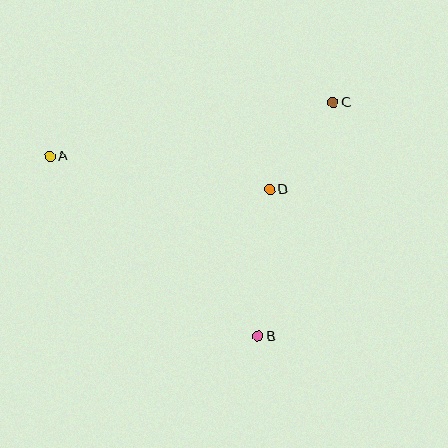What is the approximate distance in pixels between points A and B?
The distance between A and B is approximately 275 pixels.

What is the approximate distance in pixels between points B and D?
The distance between B and D is approximately 147 pixels.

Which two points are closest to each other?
Points C and D are closest to each other.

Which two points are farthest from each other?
Points A and C are farthest from each other.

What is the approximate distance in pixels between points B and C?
The distance between B and C is approximately 246 pixels.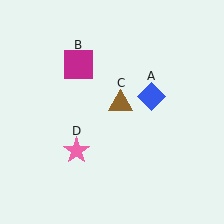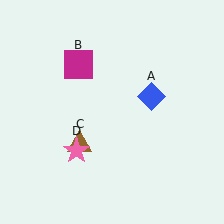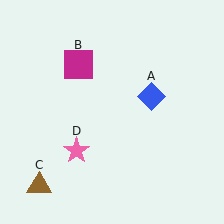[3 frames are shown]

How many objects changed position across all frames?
1 object changed position: brown triangle (object C).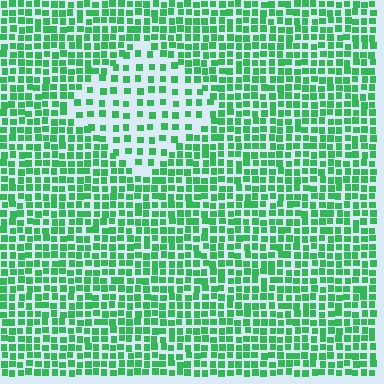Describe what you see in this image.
The image contains small green elements arranged at two different densities. A diamond-shaped region is visible where the elements are less densely packed than the surrounding area.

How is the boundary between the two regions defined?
The boundary is defined by a change in element density (approximately 2.1x ratio). All elements are the same color, size, and shape.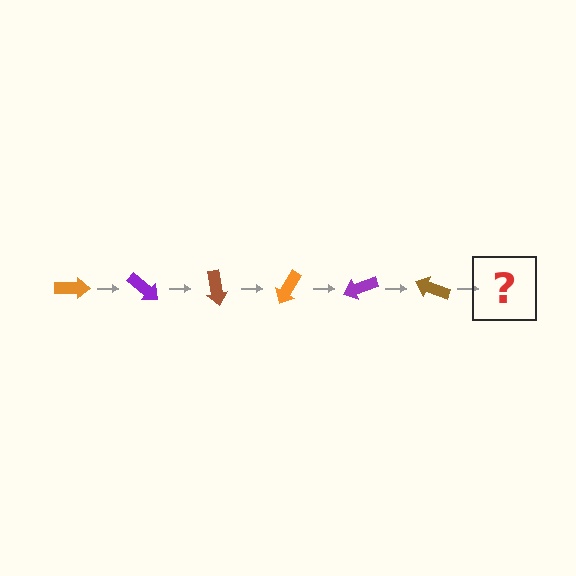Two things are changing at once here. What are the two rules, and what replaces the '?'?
The two rules are that it rotates 40 degrees each step and the color cycles through orange, purple, and brown. The '?' should be an orange arrow, rotated 240 degrees from the start.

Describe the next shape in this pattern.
It should be an orange arrow, rotated 240 degrees from the start.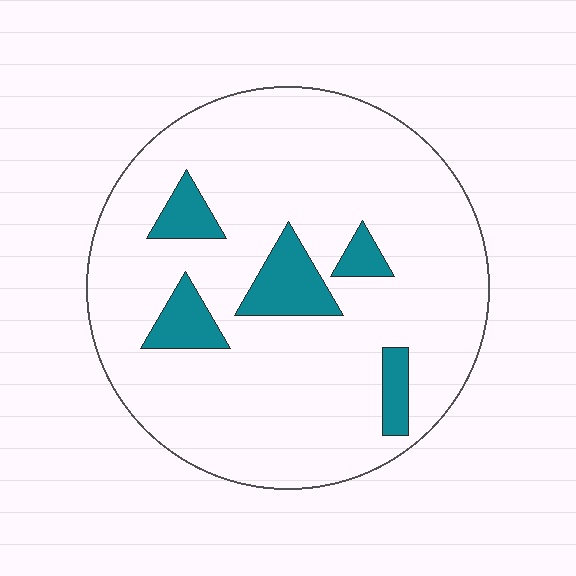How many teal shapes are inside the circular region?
5.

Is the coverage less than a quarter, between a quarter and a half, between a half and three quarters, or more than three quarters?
Less than a quarter.